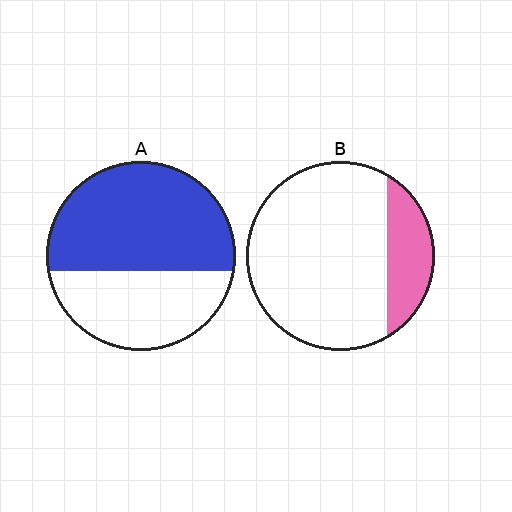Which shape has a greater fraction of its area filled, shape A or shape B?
Shape A.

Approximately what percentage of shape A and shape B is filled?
A is approximately 60% and B is approximately 20%.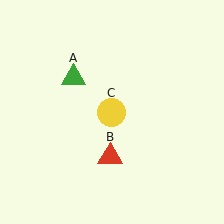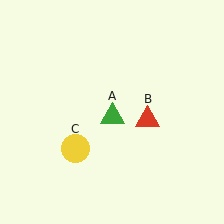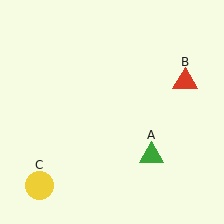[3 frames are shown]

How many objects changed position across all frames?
3 objects changed position: green triangle (object A), red triangle (object B), yellow circle (object C).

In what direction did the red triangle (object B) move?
The red triangle (object B) moved up and to the right.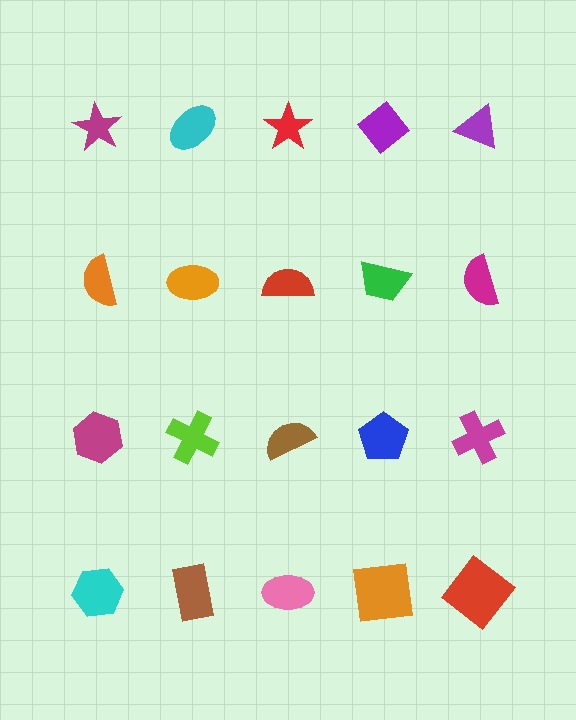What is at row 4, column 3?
A pink ellipse.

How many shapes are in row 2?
5 shapes.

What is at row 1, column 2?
A cyan ellipse.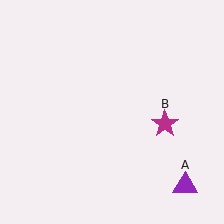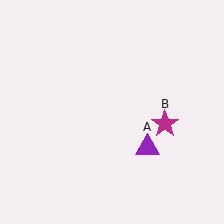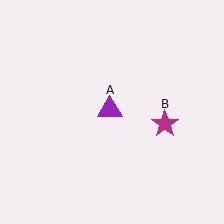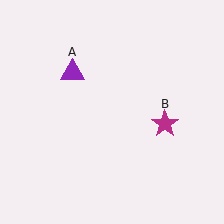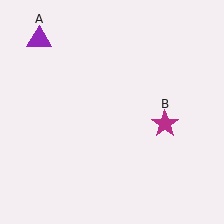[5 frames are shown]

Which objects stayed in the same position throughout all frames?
Magenta star (object B) remained stationary.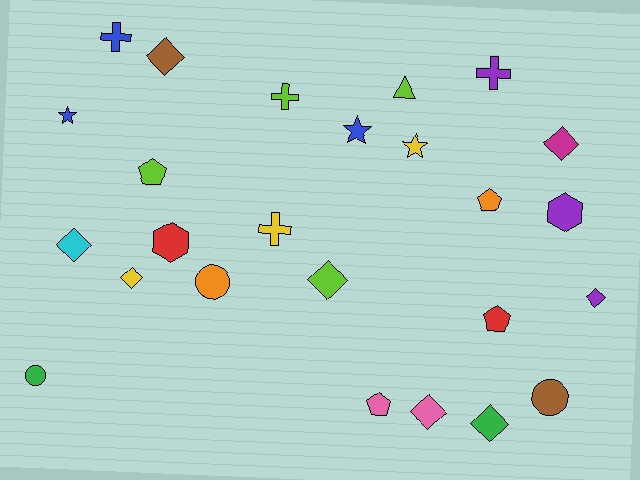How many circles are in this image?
There are 3 circles.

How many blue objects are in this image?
There are 3 blue objects.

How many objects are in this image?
There are 25 objects.